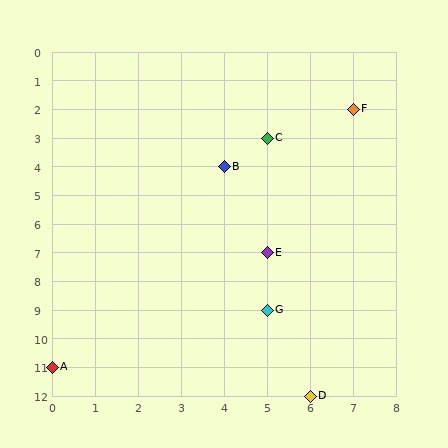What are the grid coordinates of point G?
Point G is at grid coordinates (5, 9).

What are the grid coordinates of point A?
Point A is at grid coordinates (0, 11).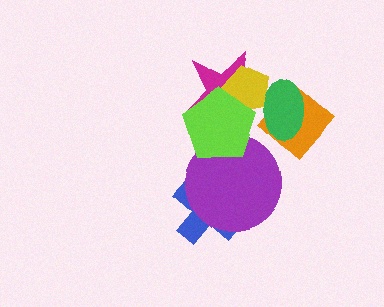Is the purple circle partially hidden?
Yes, it is partially covered by another shape.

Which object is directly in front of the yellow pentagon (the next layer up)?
The lime pentagon is directly in front of the yellow pentagon.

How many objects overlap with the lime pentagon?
3 objects overlap with the lime pentagon.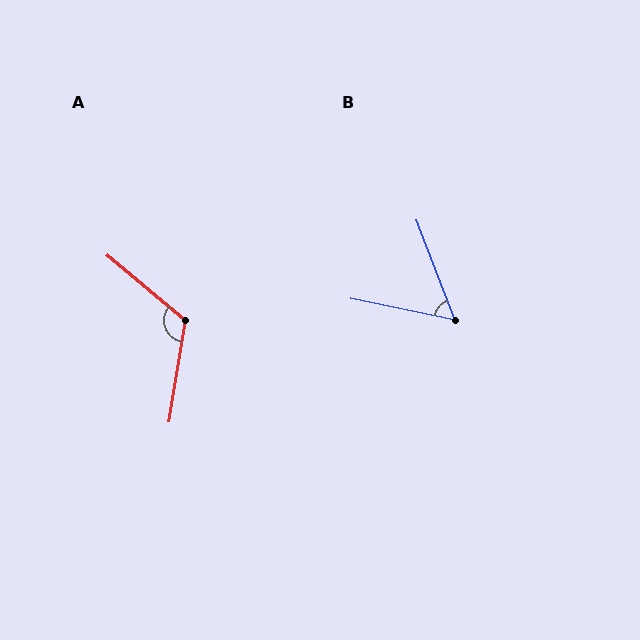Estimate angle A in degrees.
Approximately 121 degrees.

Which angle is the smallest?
B, at approximately 58 degrees.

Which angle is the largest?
A, at approximately 121 degrees.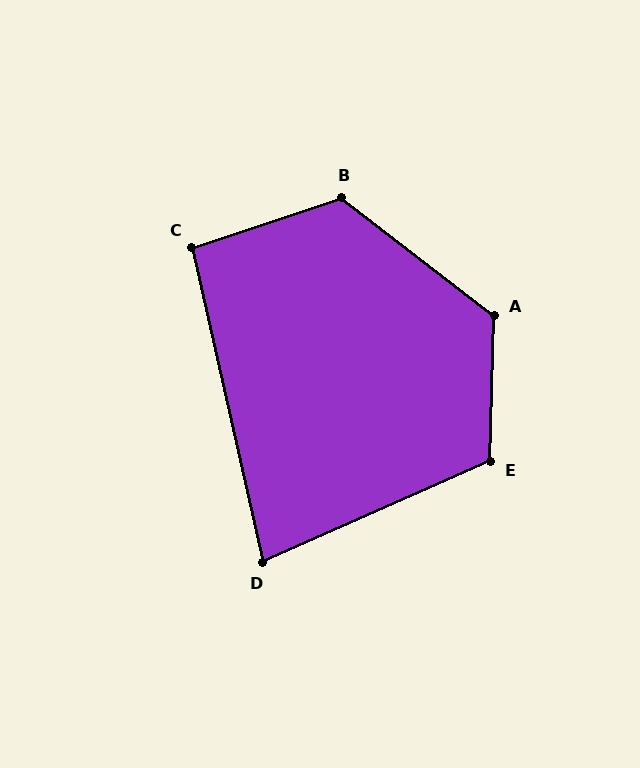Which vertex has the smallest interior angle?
D, at approximately 79 degrees.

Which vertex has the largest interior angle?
A, at approximately 126 degrees.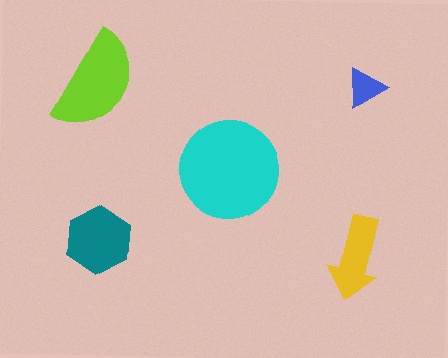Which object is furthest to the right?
The blue triangle is rightmost.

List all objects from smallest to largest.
The blue triangle, the yellow arrow, the teal hexagon, the lime semicircle, the cyan circle.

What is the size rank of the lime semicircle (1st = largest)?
2nd.